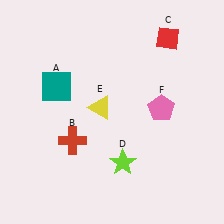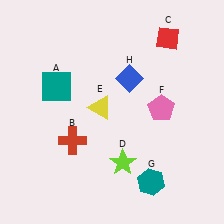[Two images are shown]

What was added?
A teal hexagon (G), a blue diamond (H) were added in Image 2.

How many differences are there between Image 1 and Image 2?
There are 2 differences between the two images.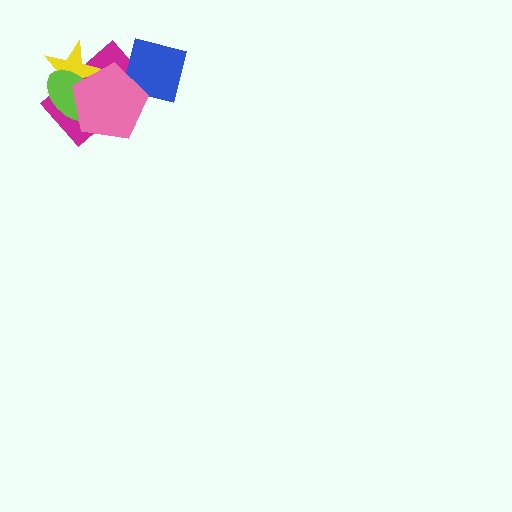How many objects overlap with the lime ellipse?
3 objects overlap with the lime ellipse.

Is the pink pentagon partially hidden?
No, no other shape covers it.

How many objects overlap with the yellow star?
3 objects overlap with the yellow star.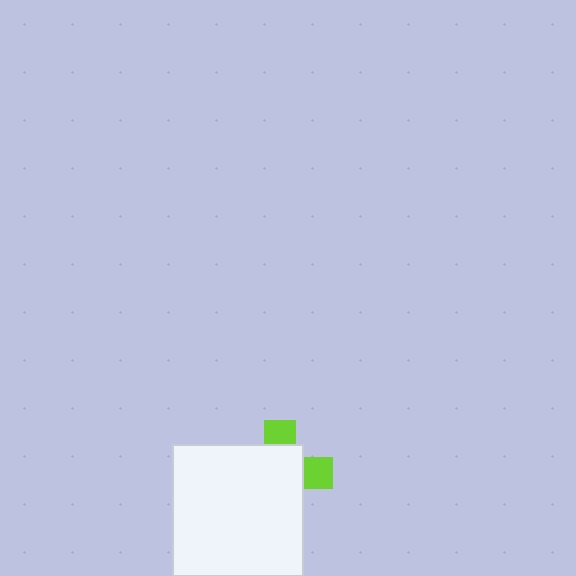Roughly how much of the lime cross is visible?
A small part of it is visible (roughly 30%).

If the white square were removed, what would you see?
You would see the complete lime cross.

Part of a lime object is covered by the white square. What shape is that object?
It is a cross.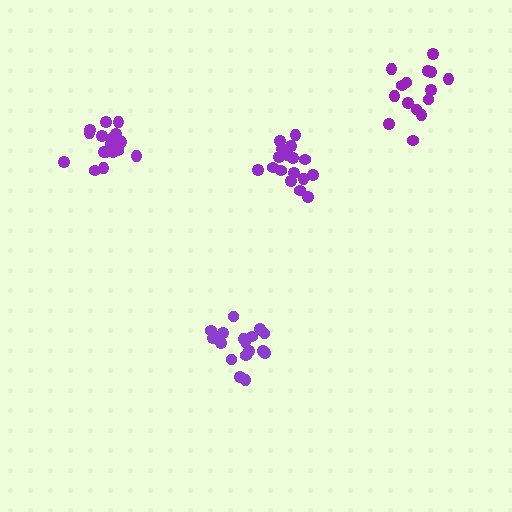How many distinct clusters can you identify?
There are 4 distinct clusters.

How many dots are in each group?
Group 1: 17 dots, Group 2: 15 dots, Group 3: 17 dots, Group 4: 17 dots (66 total).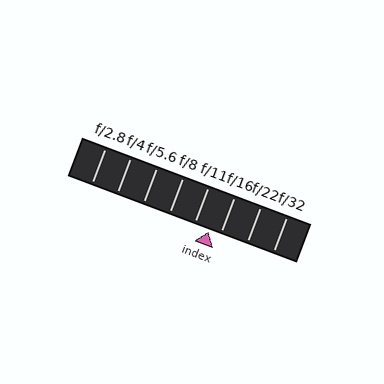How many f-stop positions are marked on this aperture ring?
There are 8 f-stop positions marked.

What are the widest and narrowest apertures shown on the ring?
The widest aperture shown is f/2.8 and the narrowest is f/32.